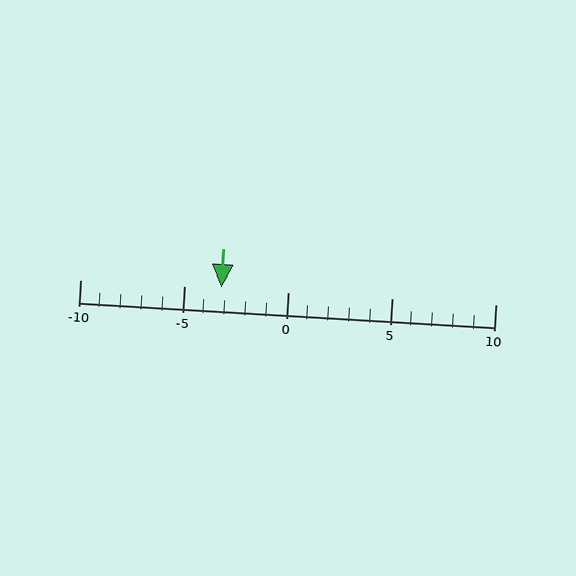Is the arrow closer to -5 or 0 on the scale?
The arrow is closer to -5.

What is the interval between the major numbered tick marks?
The major tick marks are spaced 5 units apart.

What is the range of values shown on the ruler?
The ruler shows values from -10 to 10.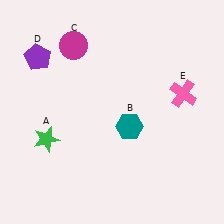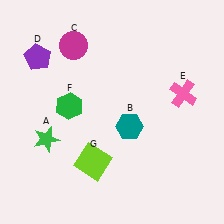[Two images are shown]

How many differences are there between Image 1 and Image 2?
There are 2 differences between the two images.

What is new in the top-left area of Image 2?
A green hexagon (F) was added in the top-left area of Image 2.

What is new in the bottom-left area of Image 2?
A lime square (G) was added in the bottom-left area of Image 2.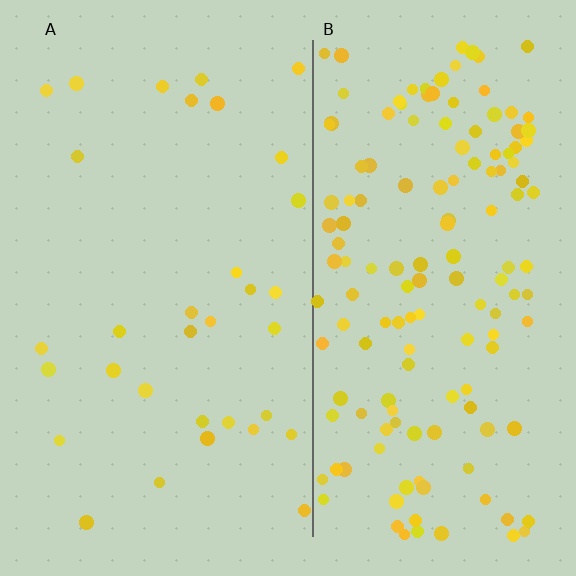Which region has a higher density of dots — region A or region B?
B (the right).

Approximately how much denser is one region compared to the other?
Approximately 4.6× — region B over region A.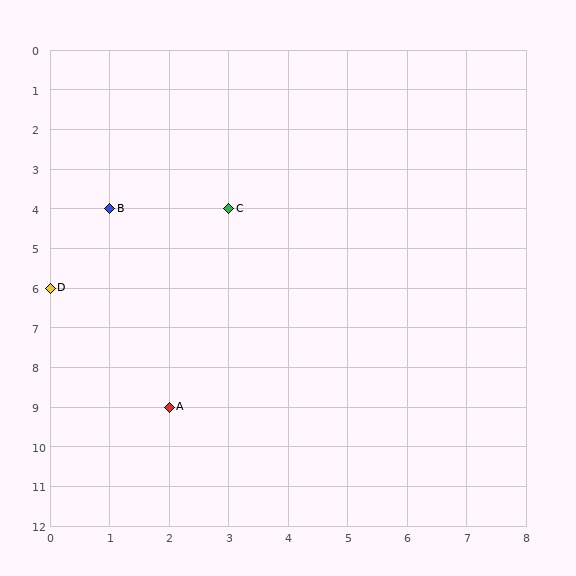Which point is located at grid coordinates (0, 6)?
Point D is at (0, 6).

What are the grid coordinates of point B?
Point B is at grid coordinates (1, 4).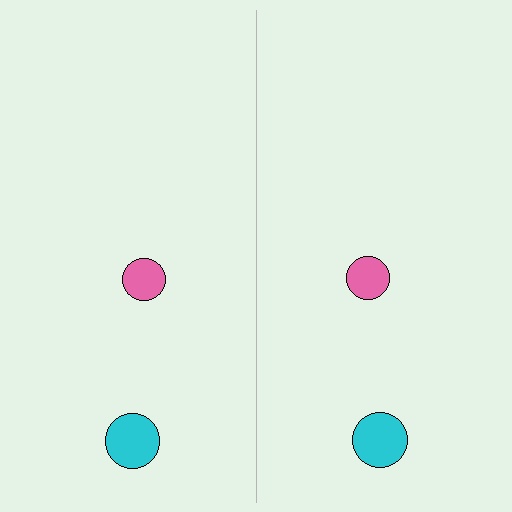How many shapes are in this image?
There are 4 shapes in this image.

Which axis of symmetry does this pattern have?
The pattern has a vertical axis of symmetry running through the center of the image.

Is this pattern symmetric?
Yes, this pattern has bilateral (reflection) symmetry.